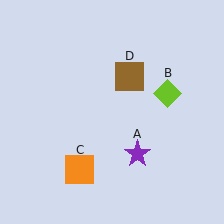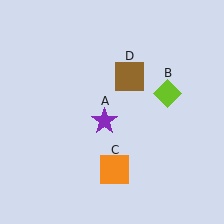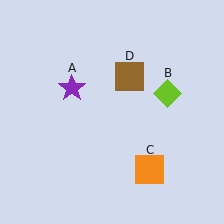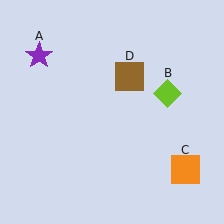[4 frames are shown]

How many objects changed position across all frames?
2 objects changed position: purple star (object A), orange square (object C).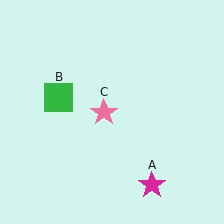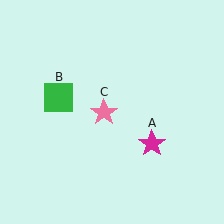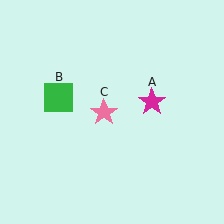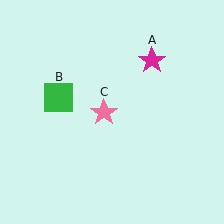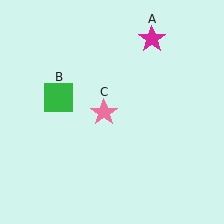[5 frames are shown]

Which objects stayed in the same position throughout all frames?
Green square (object B) and pink star (object C) remained stationary.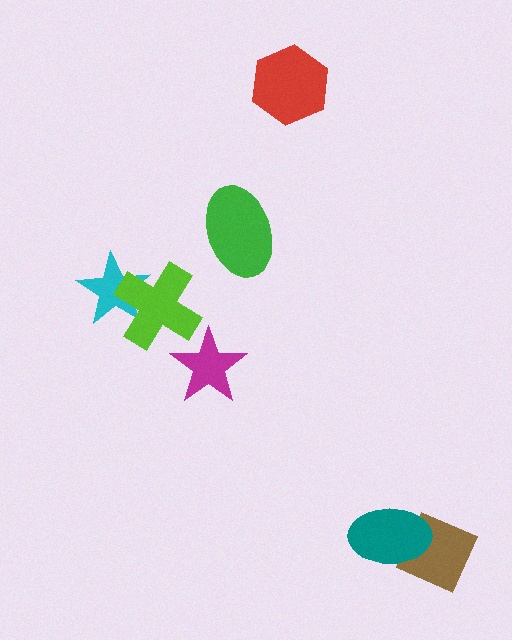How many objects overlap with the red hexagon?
0 objects overlap with the red hexagon.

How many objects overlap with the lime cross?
1 object overlaps with the lime cross.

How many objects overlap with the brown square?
1 object overlaps with the brown square.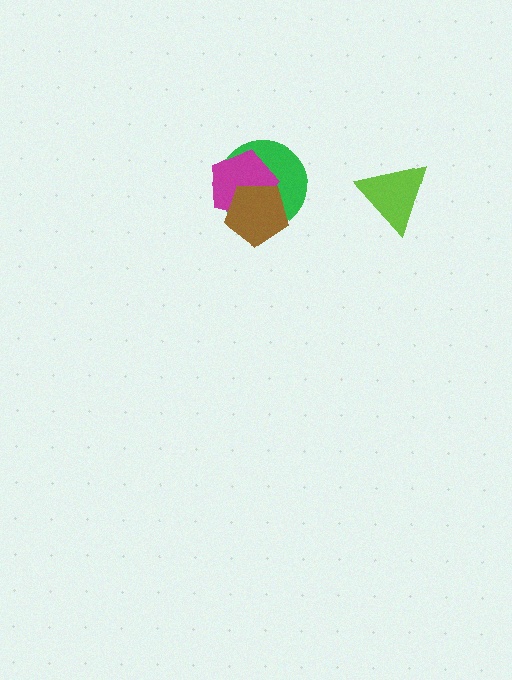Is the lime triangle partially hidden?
No, no other shape covers it.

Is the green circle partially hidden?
Yes, it is partially covered by another shape.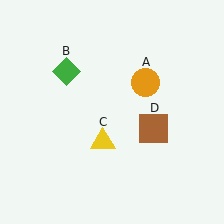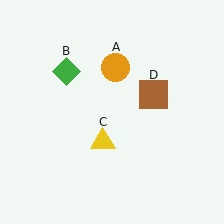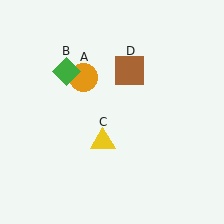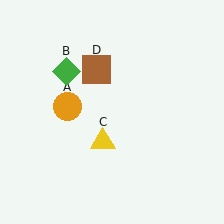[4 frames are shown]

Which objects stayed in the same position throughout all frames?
Green diamond (object B) and yellow triangle (object C) remained stationary.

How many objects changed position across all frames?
2 objects changed position: orange circle (object A), brown square (object D).